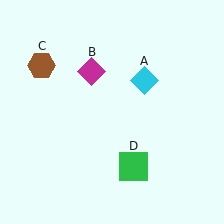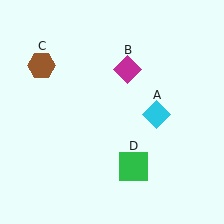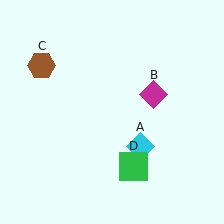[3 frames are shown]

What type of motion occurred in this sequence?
The cyan diamond (object A), magenta diamond (object B) rotated clockwise around the center of the scene.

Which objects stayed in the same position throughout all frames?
Brown hexagon (object C) and green square (object D) remained stationary.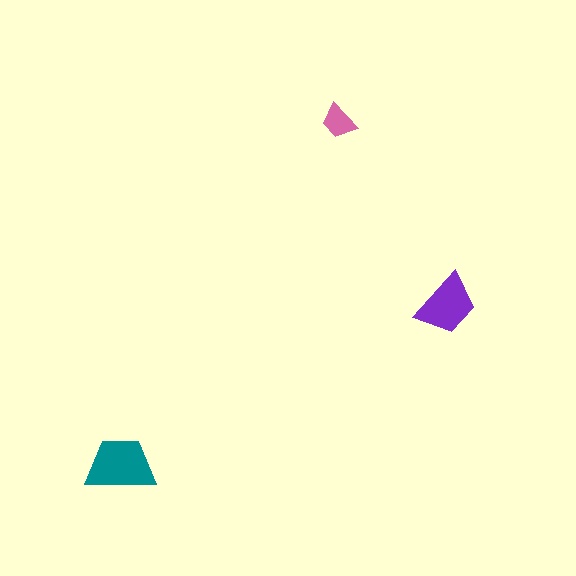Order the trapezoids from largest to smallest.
the teal one, the purple one, the pink one.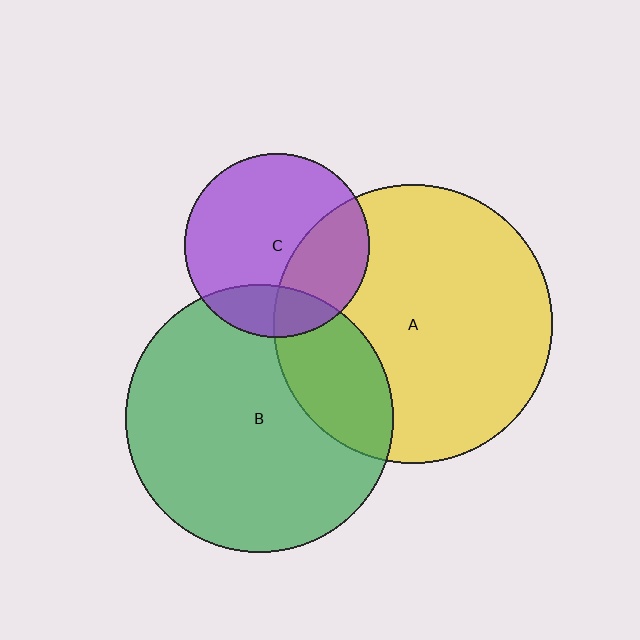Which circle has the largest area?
Circle A (yellow).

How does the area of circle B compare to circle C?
Approximately 2.1 times.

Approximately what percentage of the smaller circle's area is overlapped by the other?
Approximately 20%.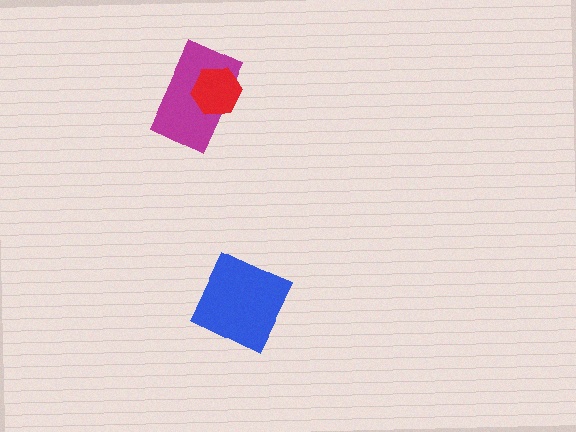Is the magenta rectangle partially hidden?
Yes, it is partially covered by another shape.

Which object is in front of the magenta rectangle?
The red hexagon is in front of the magenta rectangle.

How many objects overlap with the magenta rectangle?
1 object overlaps with the magenta rectangle.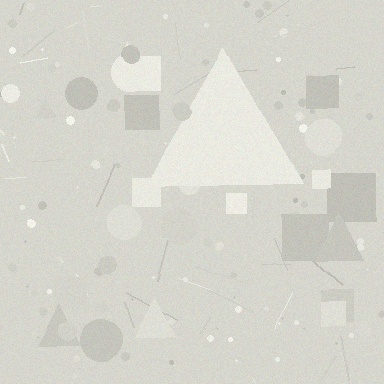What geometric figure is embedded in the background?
A triangle is embedded in the background.